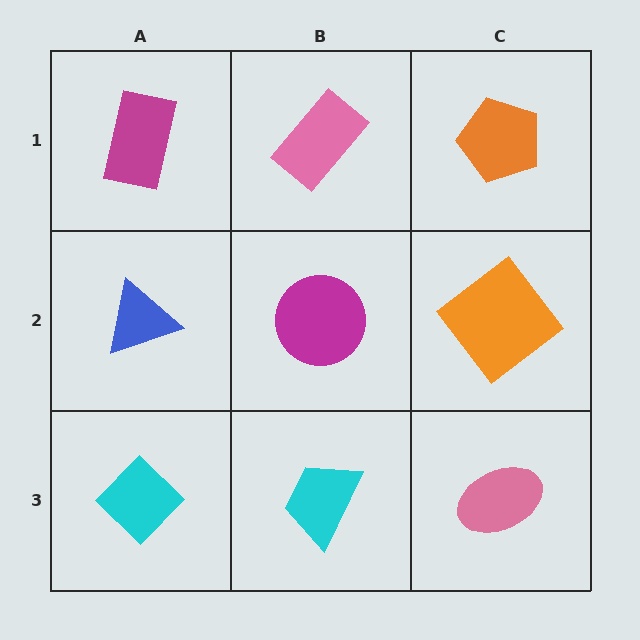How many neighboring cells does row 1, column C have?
2.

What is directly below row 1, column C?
An orange diamond.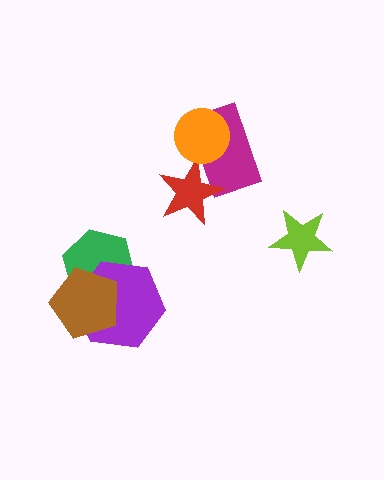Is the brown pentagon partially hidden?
No, no other shape covers it.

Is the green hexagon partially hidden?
Yes, it is partially covered by another shape.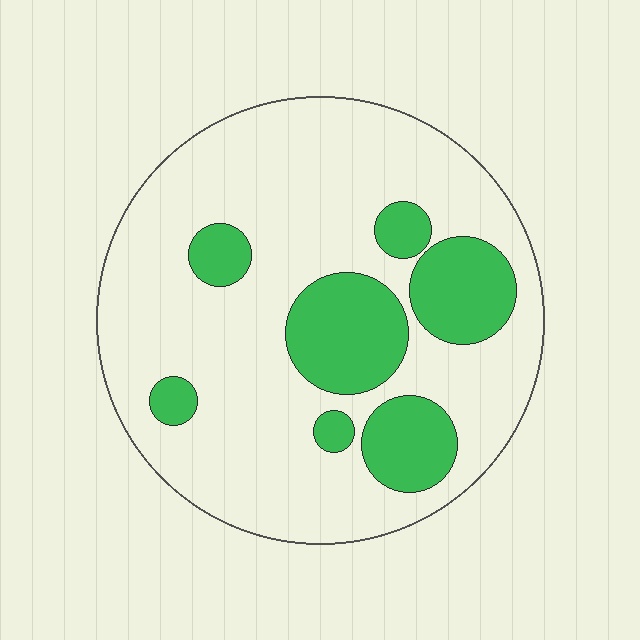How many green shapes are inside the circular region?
7.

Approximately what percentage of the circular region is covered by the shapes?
Approximately 25%.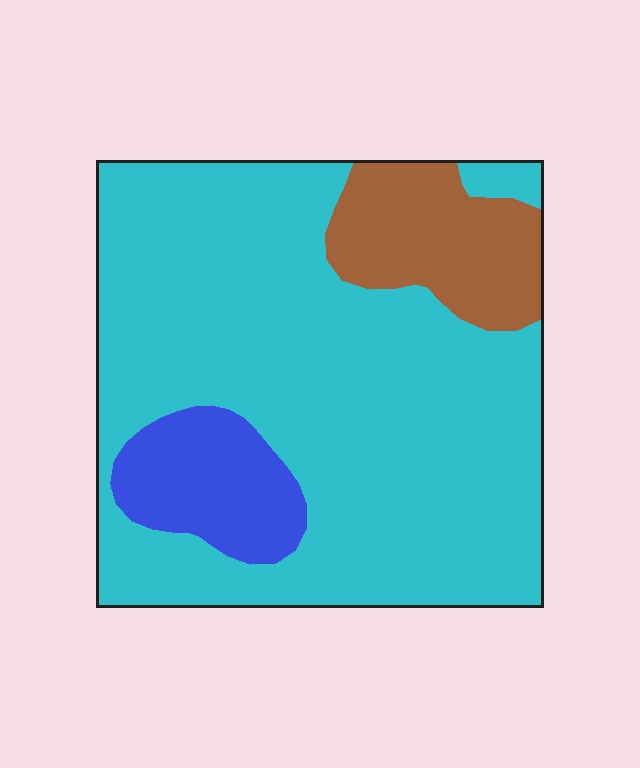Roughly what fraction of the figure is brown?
Brown takes up less than a quarter of the figure.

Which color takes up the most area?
Cyan, at roughly 75%.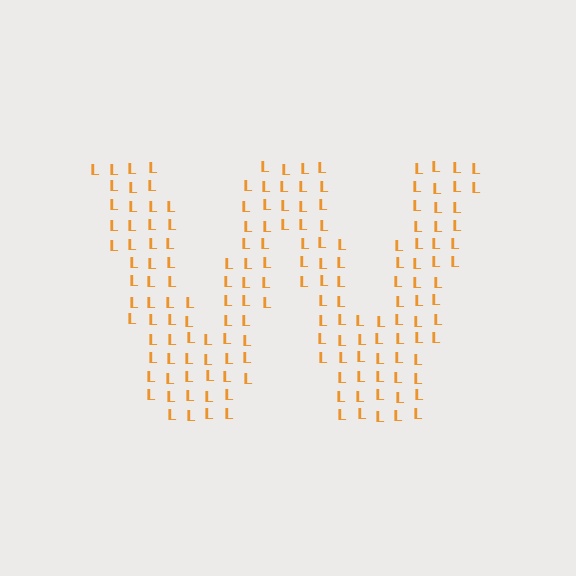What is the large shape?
The large shape is the letter W.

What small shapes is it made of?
It is made of small letter L's.